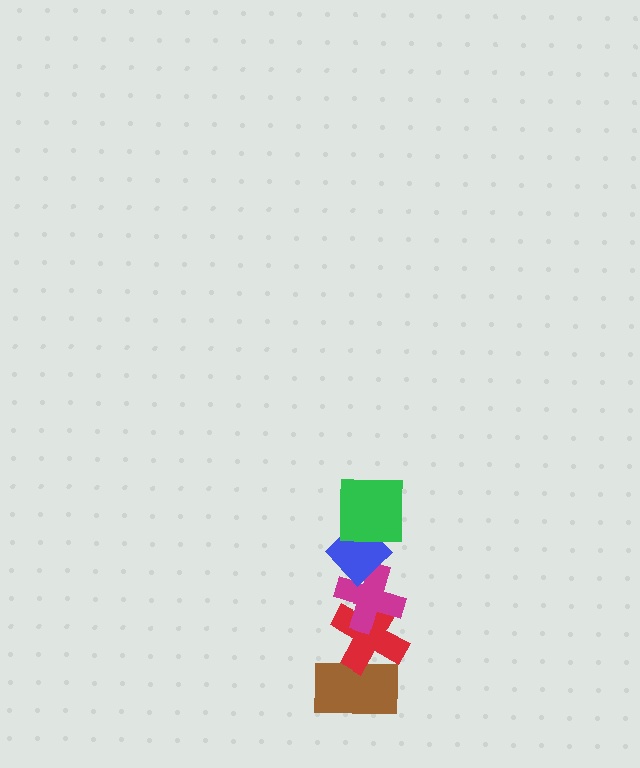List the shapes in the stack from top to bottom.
From top to bottom: the green square, the blue diamond, the magenta cross, the red cross, the brown rectangle.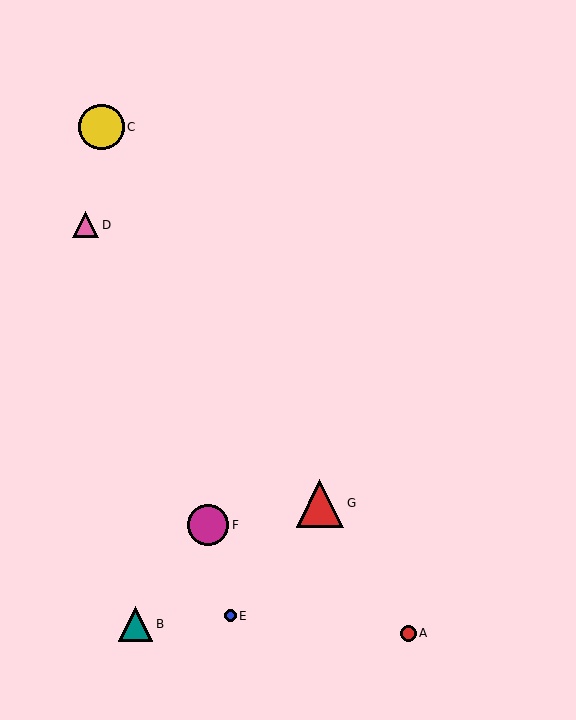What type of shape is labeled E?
Shape E is a blue circle.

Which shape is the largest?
The red triangle (labeled G) is the largest.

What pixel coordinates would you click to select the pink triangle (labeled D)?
Click at (86, 225) to select the pink triangle D.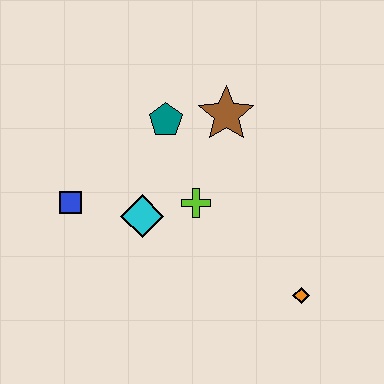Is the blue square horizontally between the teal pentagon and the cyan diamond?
No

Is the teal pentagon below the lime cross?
No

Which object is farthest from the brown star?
The orange diamond is farthest from the brown star.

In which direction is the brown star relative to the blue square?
The brown star is to the right of the blue square.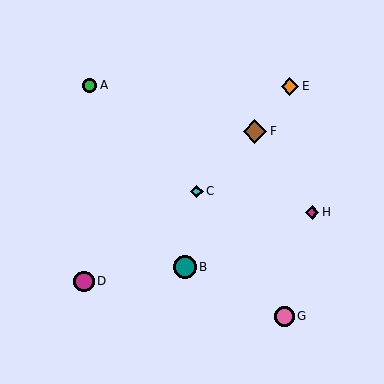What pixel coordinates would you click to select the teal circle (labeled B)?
Click at (185, 267) to select the teal circle B.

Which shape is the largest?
The brown diamond (labeled F) is the largest.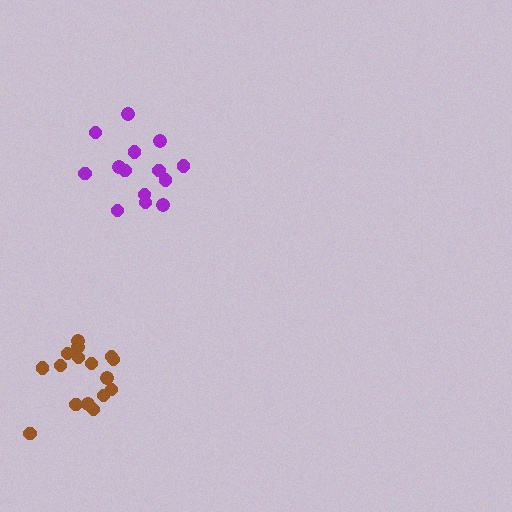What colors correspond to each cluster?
The clusters are colored: brown, purple.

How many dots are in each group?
Group 1: 16 dots, Group 2: 14 dots (30 total).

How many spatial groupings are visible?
There are 2 spatial groupings.